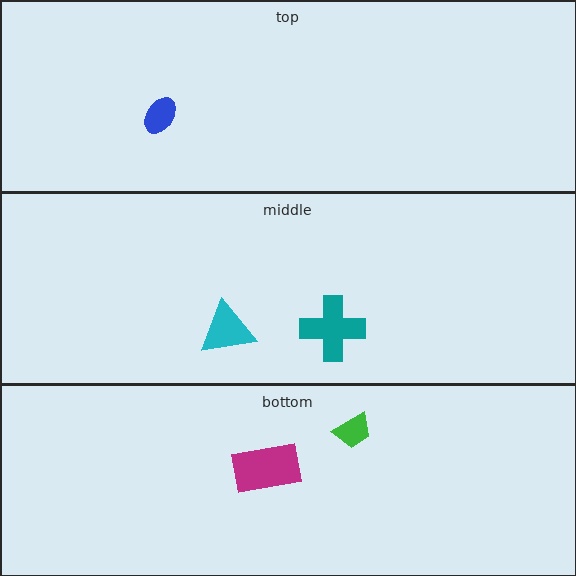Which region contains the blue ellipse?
The top region.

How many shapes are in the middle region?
2.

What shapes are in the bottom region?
The magenta rectangle, the green trapezoid.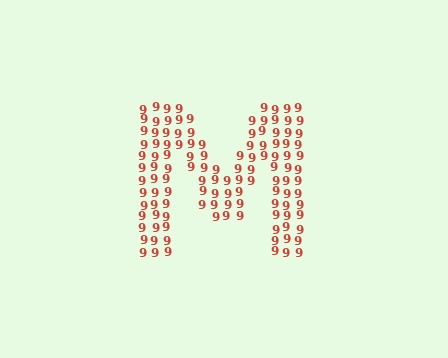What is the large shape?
The large shape is the letter M.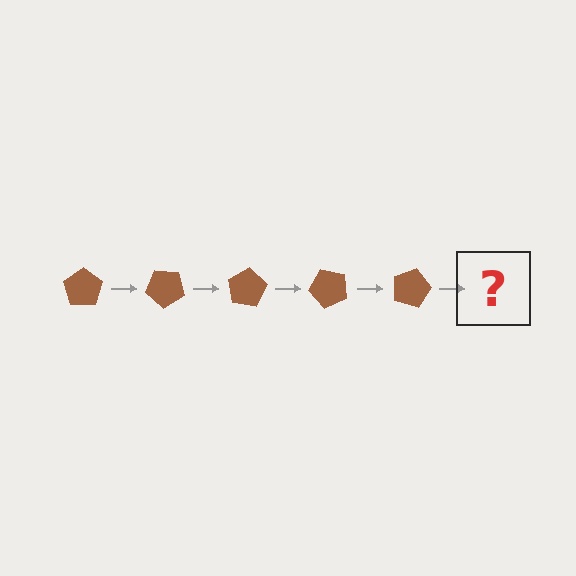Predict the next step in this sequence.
The next step is a brown pentagon rotated 200 degrees.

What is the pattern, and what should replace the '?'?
The pattern is that the pentagon rotates 40 degrees each step. The '?' should be a brown pentagon rotated 200 degrees.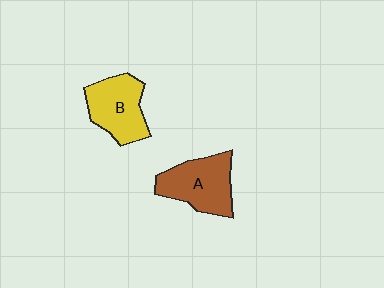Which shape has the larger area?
Shape A (brown).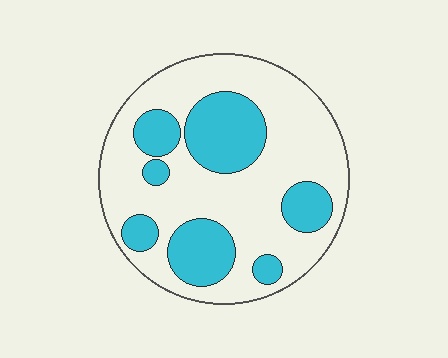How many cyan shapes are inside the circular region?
7.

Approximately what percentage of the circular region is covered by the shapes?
Approximately 30%.